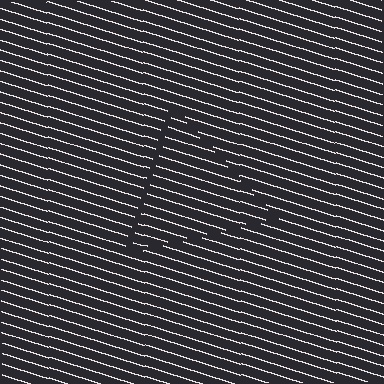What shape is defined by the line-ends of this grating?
An illusory triangle. The interior of the shape contains the same grating, shifted by half a period — the contour is defined by the phase discontinuity where line-ends from the inner and outer gratings abut.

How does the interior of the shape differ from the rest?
The interior of the shape contains the same grating, shifted by half a period — the contour is defined by the phase discontinuity where line-ends from the inner and outer gratings abut.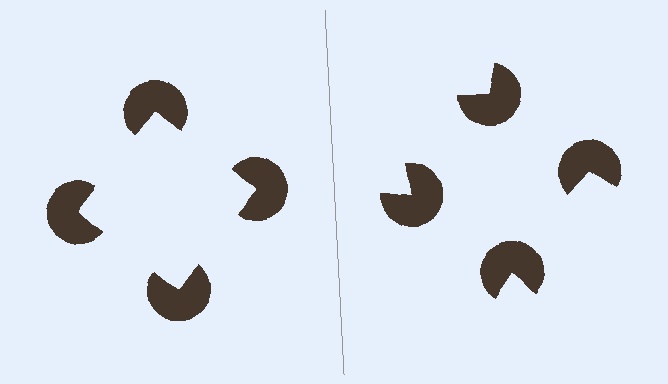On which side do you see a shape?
An illusory square appears on the left side. On the right side the wedge cuts are rotated, so no coherent shape forms.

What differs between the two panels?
The pac-man discs are positioned identically on both sides; only the wedge orientations differ. On the left they align to a square; on the right they are misaligned.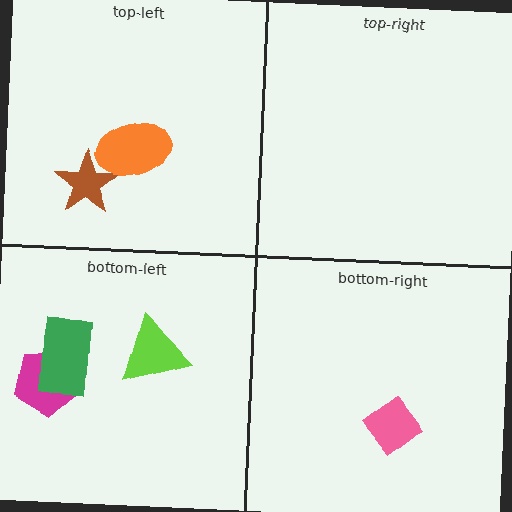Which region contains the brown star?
The top-left region.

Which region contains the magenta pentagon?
The bottom-left region.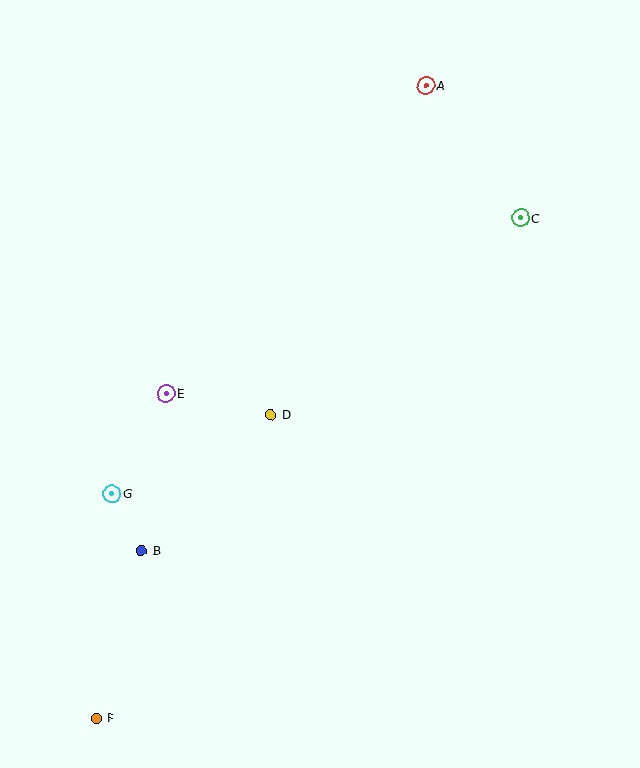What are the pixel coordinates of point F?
Point F is at (97, 718).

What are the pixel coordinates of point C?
Point C is at (521, 218).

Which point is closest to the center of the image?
Point D at (271, 415) is closest to the center.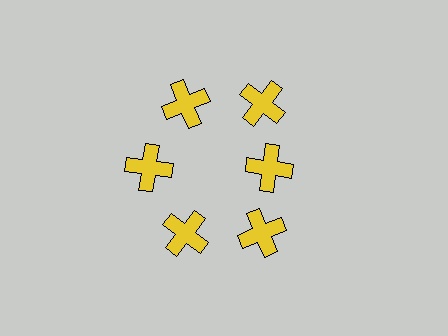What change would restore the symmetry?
The symmetry would be restored by moving it outward, back onto the ring so that all 6 crosses sit at equal angles and equal distance from the center.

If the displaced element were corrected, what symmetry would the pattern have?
It would have 6-fold rotational symmetry — the pattern would map onto itself every 60 degrees.